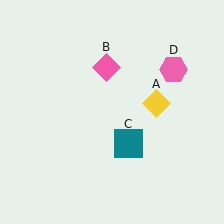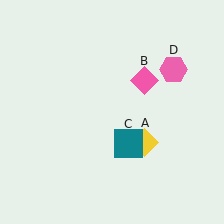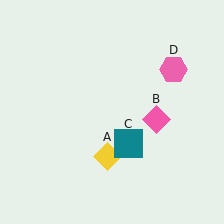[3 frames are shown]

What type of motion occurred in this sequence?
The yellow diamond (object A), pink diamond (object B) rotated clockwise around the center of the scene.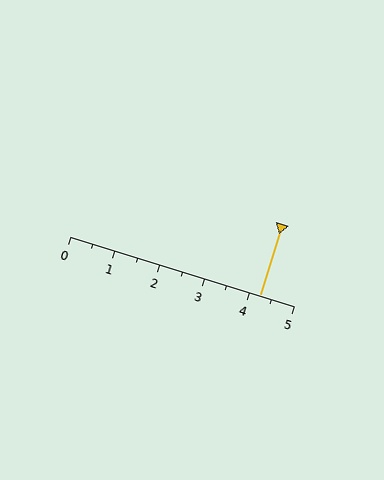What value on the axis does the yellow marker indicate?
The marker indicates approximately 4.2.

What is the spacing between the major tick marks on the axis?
The major ticks are spaced 1 apart.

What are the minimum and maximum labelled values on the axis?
The axis runs from 0 to 5.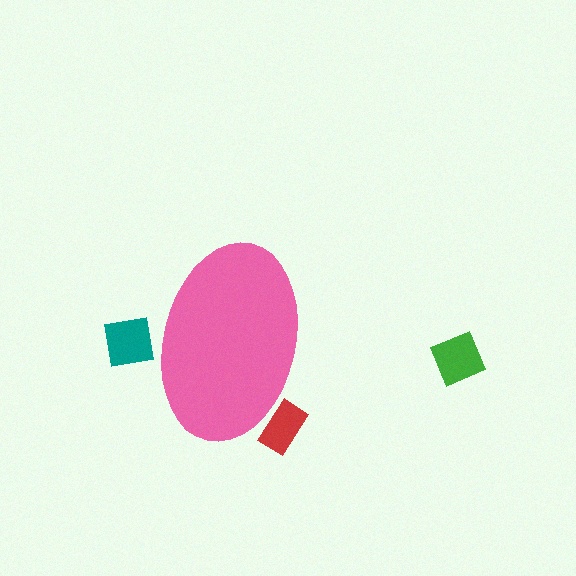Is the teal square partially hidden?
Yes, the teal square is partially hidden behind the pink ellipse.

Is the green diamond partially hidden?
No, the green diamond is fully visible.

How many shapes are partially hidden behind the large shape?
2 shapes are partially hidden.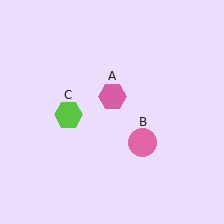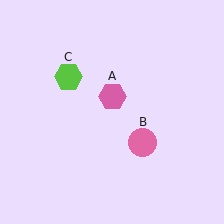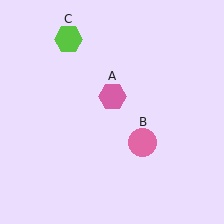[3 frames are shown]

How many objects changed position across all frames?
1 object changed position: lime hexagon (object C).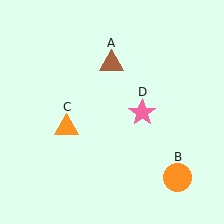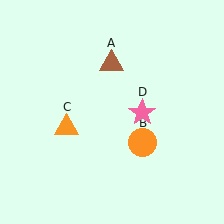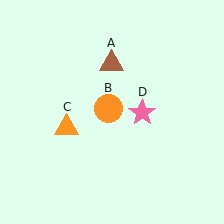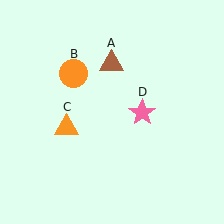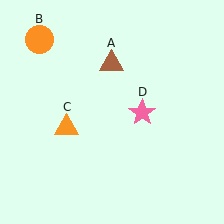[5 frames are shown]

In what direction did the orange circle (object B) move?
The orange circle (object B) moved up and to the left.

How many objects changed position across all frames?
1 object changed position: orange circle (object B).